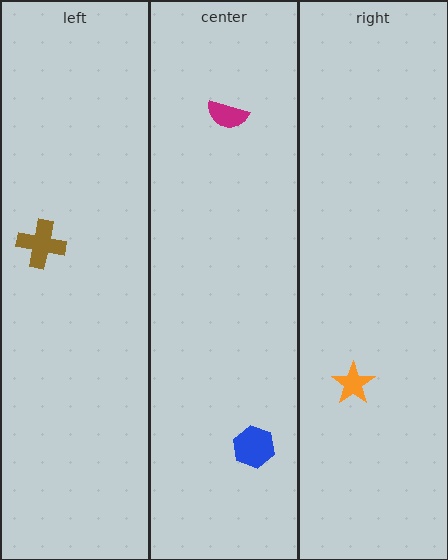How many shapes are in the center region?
2.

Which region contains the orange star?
The right region.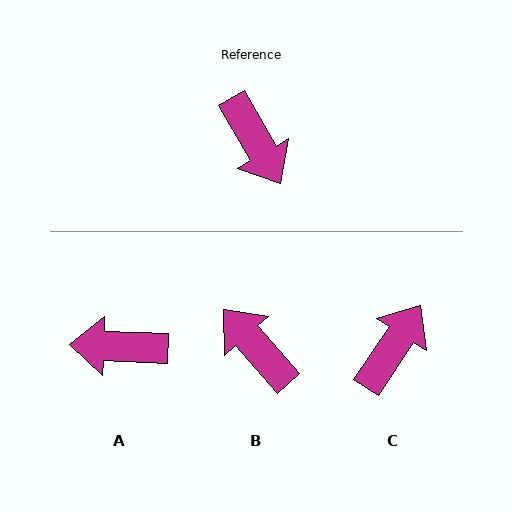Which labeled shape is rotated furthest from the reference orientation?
B, about 168 degrees away.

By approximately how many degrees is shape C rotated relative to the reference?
Approximately 117 degrees counter-clockwise.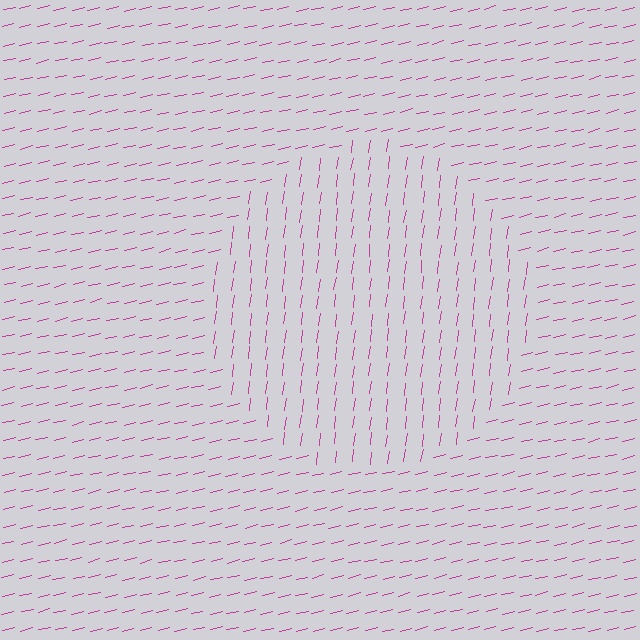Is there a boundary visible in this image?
Yes, there is a texture boundary formed by a change in line orientation.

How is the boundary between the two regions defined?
The boundary is defined purely by a change in line orientation (approximately 69 degrees difference). All lines are the same color and thickness.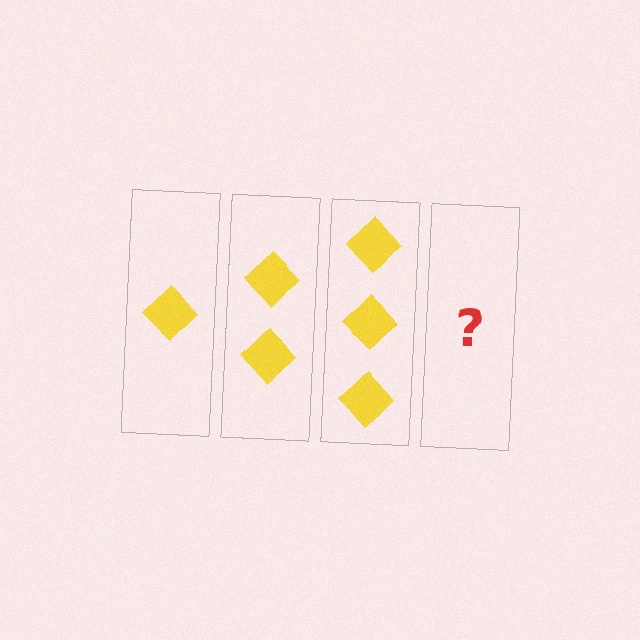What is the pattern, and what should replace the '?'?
The pattern is that each step adds one more diamond. The '?' should be 4 diamonds.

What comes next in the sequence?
The next element should be 4 diamonds.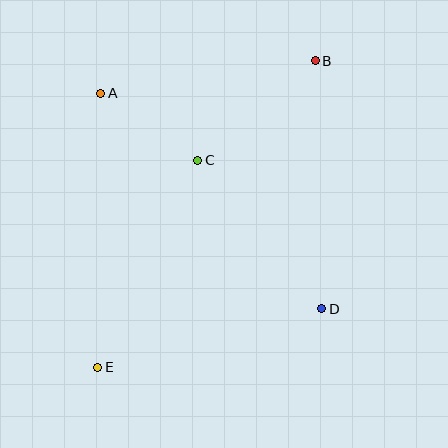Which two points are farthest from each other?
Points B and E are farthest from each other.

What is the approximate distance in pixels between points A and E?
The distance between A and E is approximately 274 pixels.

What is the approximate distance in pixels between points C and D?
The distance between C and D is approximately 193 pixels.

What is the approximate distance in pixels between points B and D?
The distance between B and D is approximately 248 pixels.